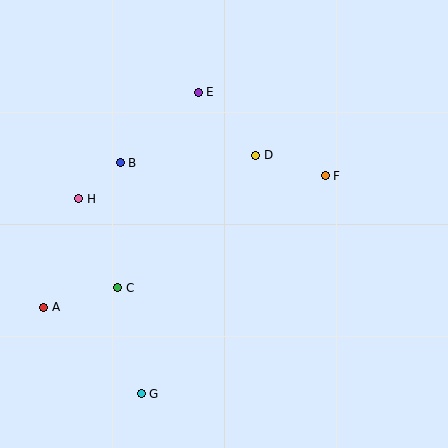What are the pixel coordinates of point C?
Point C is at (118, 288).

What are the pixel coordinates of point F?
Point F is at (325, 176).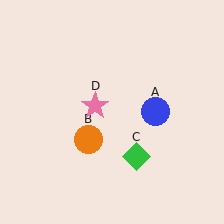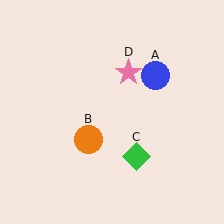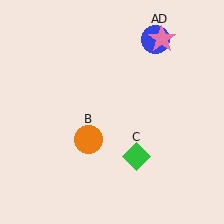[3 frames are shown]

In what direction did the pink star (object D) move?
The pink star (object D) moved up and to the right.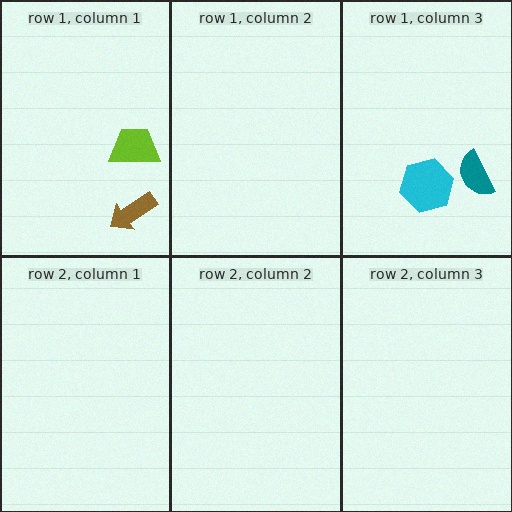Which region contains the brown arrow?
The row 1, column 1 region.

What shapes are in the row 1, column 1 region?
The brown arrow, the lime trapezoid.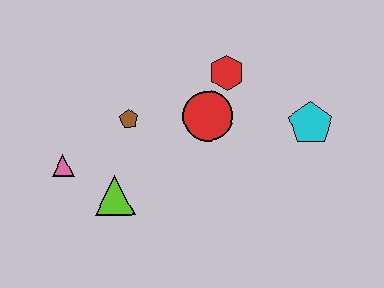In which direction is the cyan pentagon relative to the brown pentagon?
The cyan pentagon is to the right of the brown pentagon.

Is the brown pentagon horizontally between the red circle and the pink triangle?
Yes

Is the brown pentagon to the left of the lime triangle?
No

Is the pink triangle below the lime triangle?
No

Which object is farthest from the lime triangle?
The cyan pentagon is farthest from the lime triangle.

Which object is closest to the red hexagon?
The red circle is closest to the red hexagon.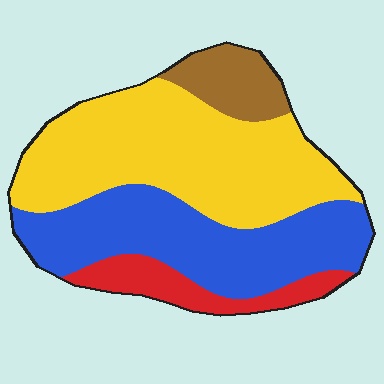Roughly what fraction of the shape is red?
Red covers about 10% of the shape.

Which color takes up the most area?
Yellow, at roughly 45%.